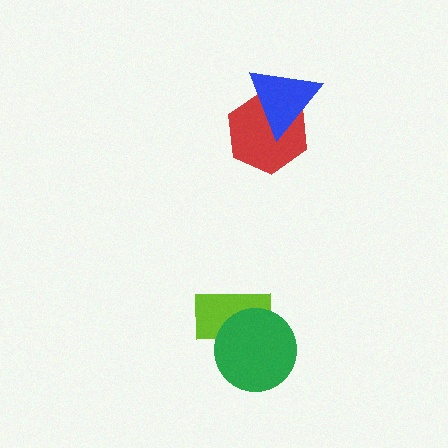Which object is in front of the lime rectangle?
The green circle is in front of the lime rectangle.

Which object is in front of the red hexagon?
The blue triangle is in front of the red hexagon.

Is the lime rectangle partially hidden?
Yes, it is partially covered by another shape.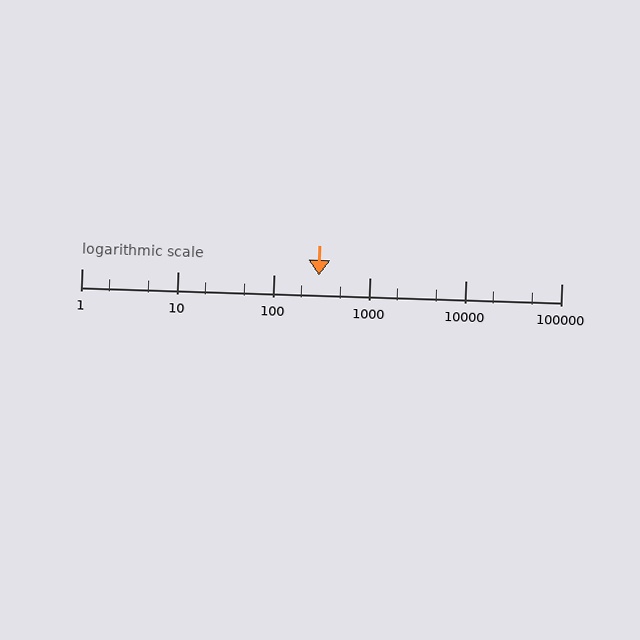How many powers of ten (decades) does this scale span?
The scale spans 5 decades, from 1 to 100000.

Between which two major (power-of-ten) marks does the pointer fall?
The pointer is between 100 and 1000.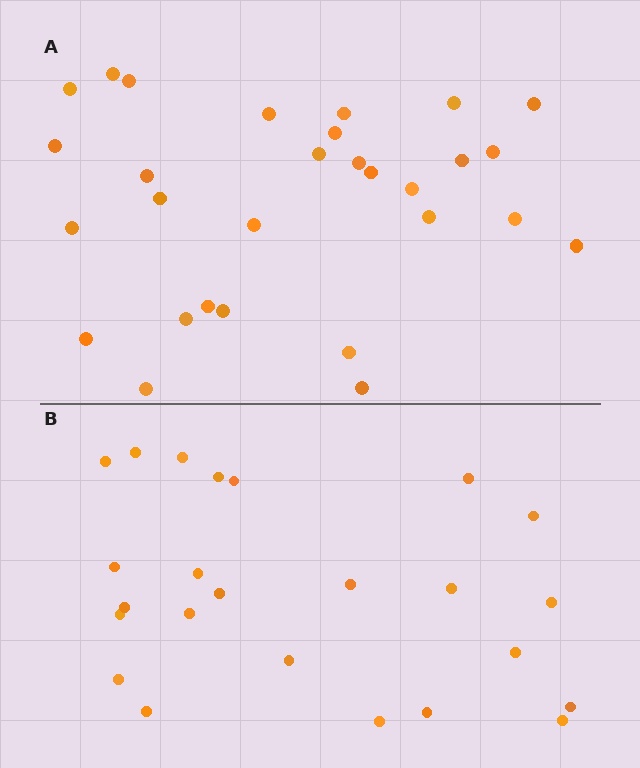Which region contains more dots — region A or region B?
Region A (the top region) has more dots.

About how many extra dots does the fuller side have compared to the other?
Region A has about 5 more dots than region B.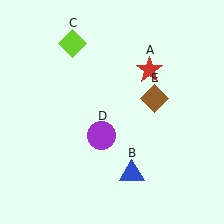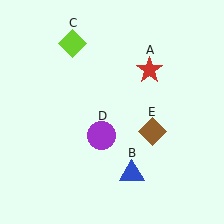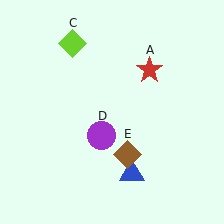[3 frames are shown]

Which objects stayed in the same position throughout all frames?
Red star (object A) and blue triangle (object B) and lime diamond (object C) and purple circle (object D) remained stationary.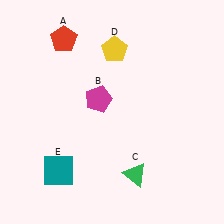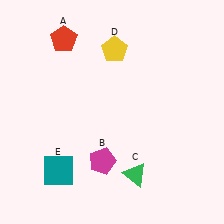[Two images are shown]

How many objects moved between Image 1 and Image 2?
1 object moved between the two images.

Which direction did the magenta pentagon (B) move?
The magenta pentagon (B) moved down.